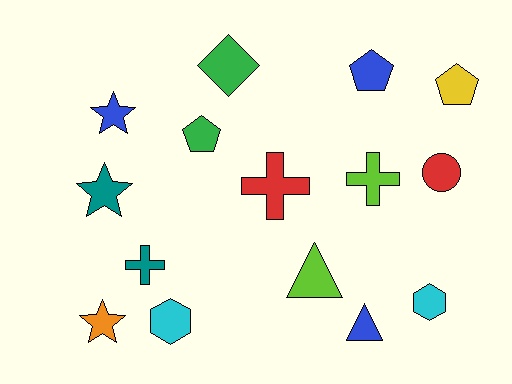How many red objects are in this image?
There are 2 red objects.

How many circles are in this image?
There is 1 circle.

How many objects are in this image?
There are 15 objects.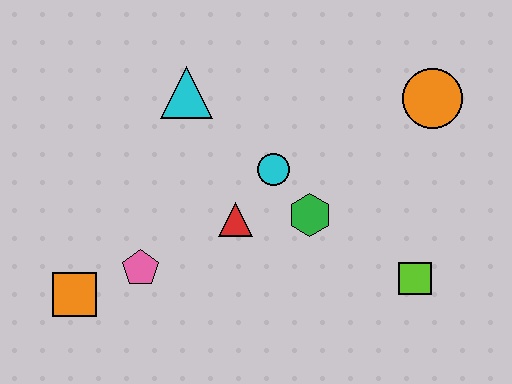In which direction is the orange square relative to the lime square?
The orange square is to the left of the lime square.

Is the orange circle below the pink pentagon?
No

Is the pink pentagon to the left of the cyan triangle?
Yes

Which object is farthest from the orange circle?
The orange square is farthest from the orange circle.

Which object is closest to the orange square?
The pink pentagon is closest to the orange square.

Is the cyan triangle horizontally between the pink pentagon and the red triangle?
Yes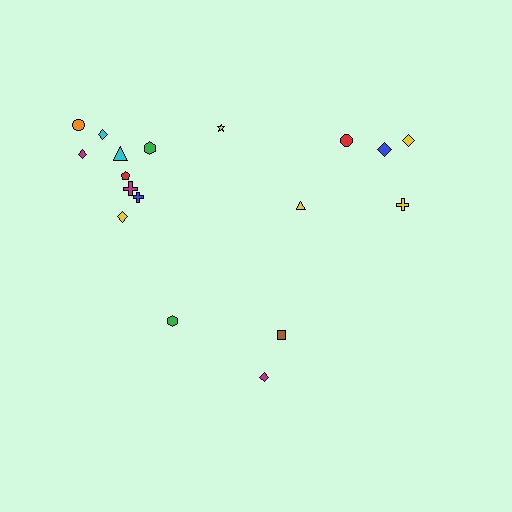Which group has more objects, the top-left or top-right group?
The top-left group.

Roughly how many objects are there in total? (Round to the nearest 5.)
Roughly 20 objects in total.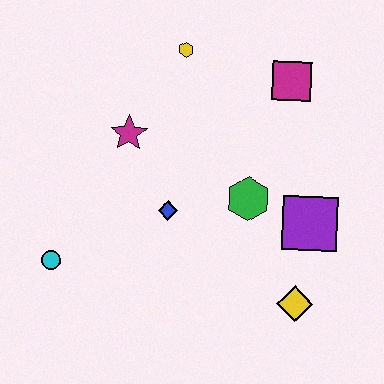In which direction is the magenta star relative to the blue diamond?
The magenta star is above the blue diamond.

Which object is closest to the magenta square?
The yellow hexagon is closest to the magenta square.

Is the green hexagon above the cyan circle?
Yes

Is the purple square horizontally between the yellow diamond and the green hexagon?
No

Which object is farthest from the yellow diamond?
The yellow hexagon is farthest from the yellow diamond.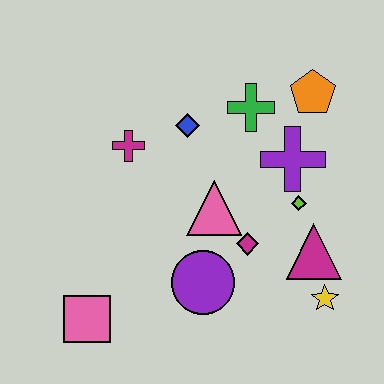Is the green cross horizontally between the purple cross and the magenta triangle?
No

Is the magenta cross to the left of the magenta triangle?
Yes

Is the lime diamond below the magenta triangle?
No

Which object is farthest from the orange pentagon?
The pink square is farthest from the orange pentagon.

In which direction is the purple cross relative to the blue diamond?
The purple cross is to the right of the blue diamond.